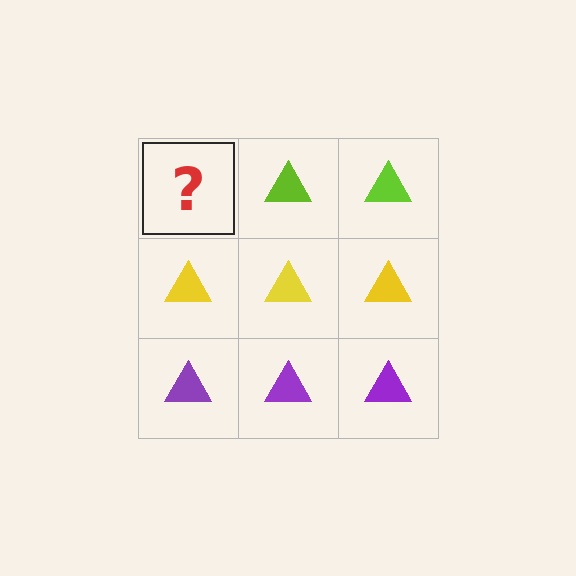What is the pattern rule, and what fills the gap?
The rule is that each row has a consistent color. The gap should be filled with a lime triangle.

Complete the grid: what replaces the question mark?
The question mark should be replaced with a lime triangle.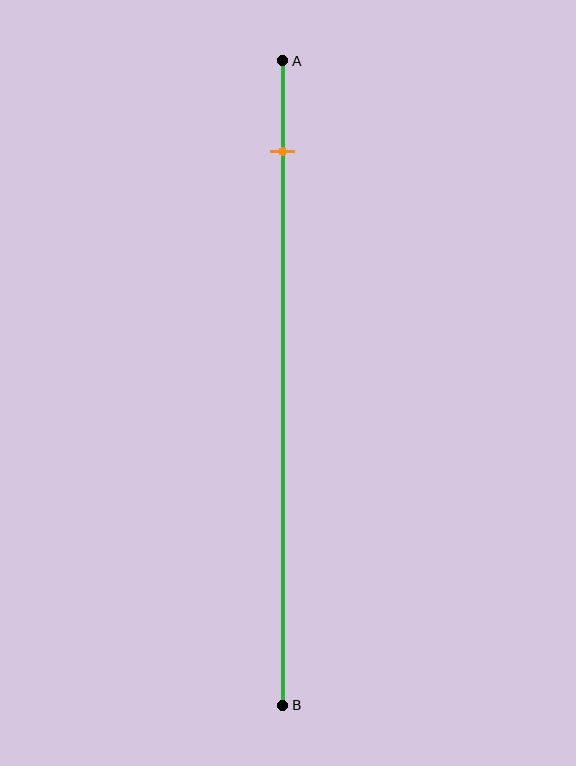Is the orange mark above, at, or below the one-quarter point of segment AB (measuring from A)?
The orange mark is above the one-quarter point of segment AB.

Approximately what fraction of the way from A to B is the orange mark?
The orange mark is approximately 15% of the way from A to B.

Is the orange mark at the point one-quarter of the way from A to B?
No, the mark is at about 15% from A, not at the 25% one-quarter point.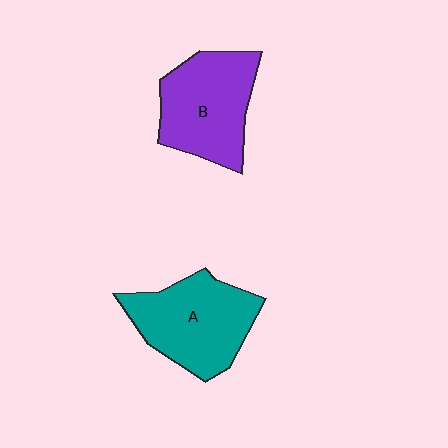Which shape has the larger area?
Shape A (teal).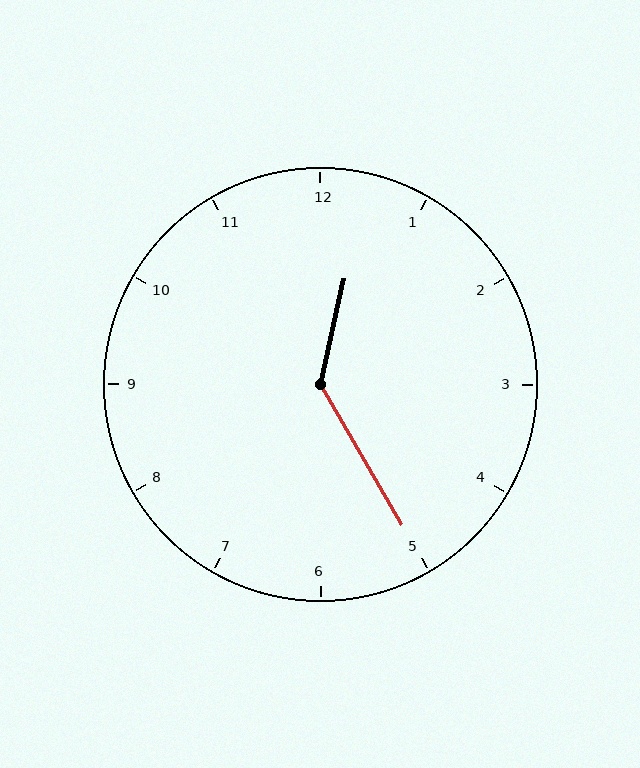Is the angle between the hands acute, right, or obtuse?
It is obtuse.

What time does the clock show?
12:25.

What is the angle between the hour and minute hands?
Approximately 138 degrees.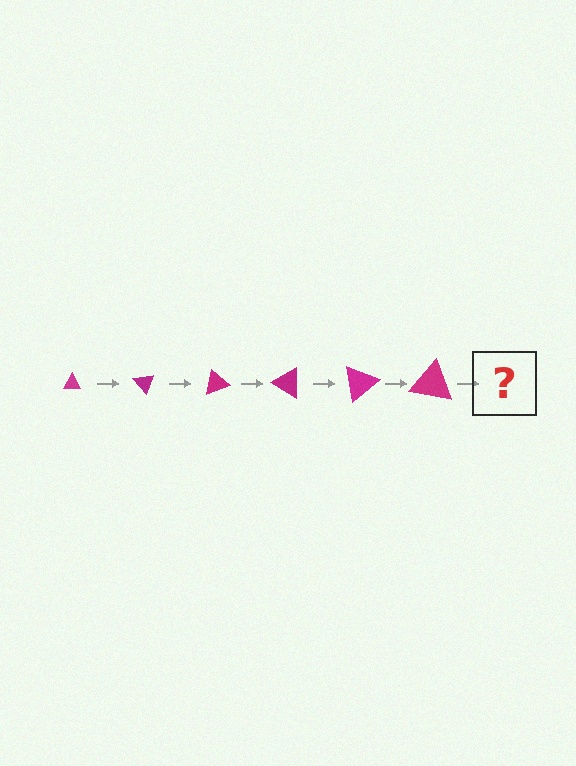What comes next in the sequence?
The next element should be a triangle, larger than the previous one and rotated 300 degrees from the start.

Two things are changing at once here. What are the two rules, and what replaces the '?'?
The two rules are that the triangle grows larger each step and it rotates 50 degrees each step. The '?' should be a triangle, larger than the previous one and rotated 300 degrees from the start.